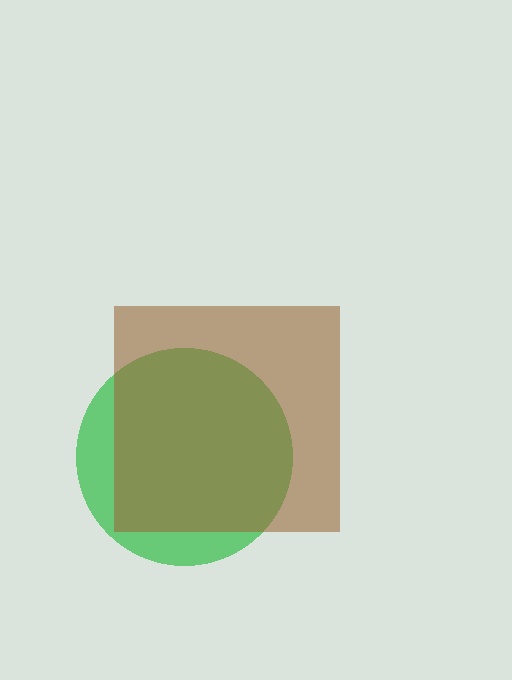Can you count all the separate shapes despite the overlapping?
Yes, there are 2 separate shapes.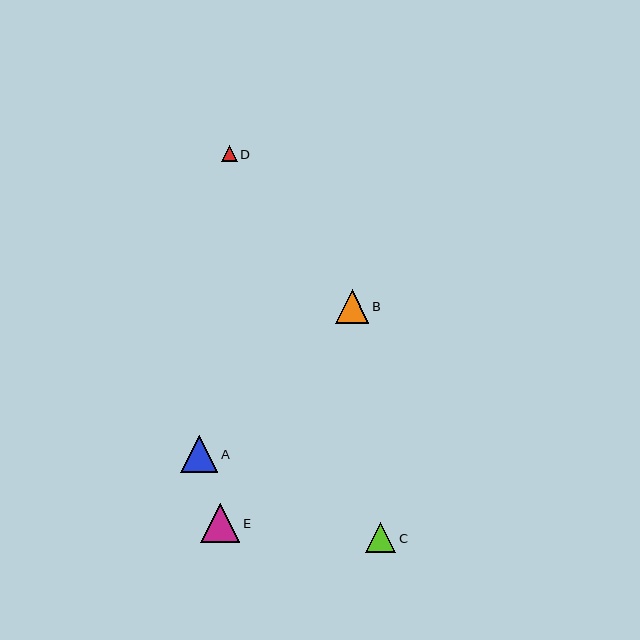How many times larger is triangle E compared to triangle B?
Triangle E is approximately 1.1 times the size of triangle B.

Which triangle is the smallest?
Triangle D is the smallest with a size of approximately 16 pixels.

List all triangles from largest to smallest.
From largest to smallest: E, A, B, C, D.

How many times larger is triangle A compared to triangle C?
Triangle A is approximately 1.3 times the size of triangle C.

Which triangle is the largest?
Triangle E is the largest with a size of approximately 39 pixels.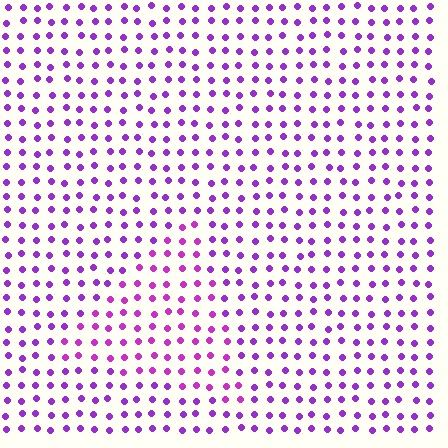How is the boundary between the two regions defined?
The boundary is defined purely by a slight shift in hue (about 22 degrees). Spacing, size, and orientation are identical on both sides.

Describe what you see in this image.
The image is filled with small purple elements in a uniform arrangement. A triangle-shaped region is visible where the elements are tinted to a slightly different hue, forming a subtle color boundary.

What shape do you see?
I see a triangle.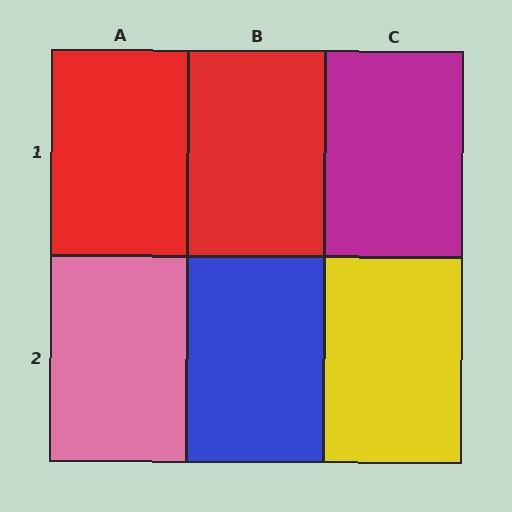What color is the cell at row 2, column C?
Yellow.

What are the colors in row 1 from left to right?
Red, red, magenta.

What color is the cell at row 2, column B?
Blue.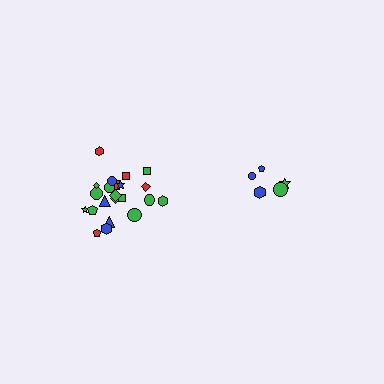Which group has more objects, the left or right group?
The left group.